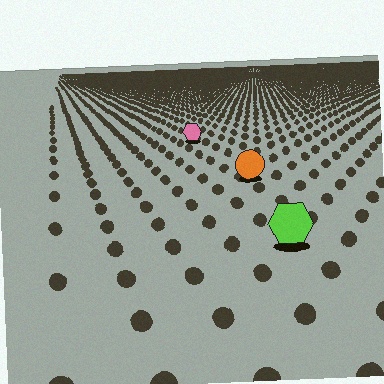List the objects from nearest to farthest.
From nearest to farthest: the lime hexagon, the orange circle, the pink hexagon.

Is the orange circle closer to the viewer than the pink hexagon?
Yes. The orange circle is closer — you can tell from the texture gradient: the ground texture is coarser near it.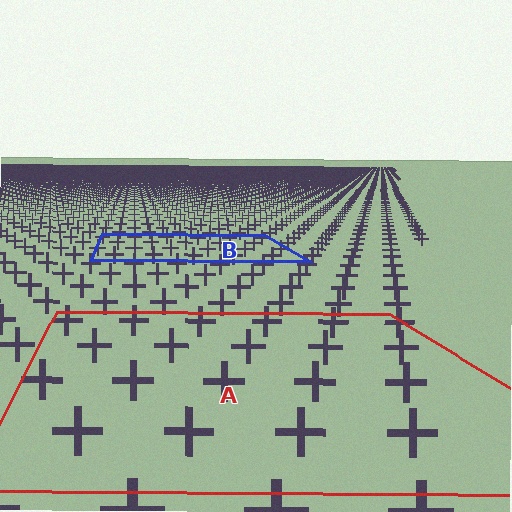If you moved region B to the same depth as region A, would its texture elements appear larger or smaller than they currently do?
They would appear larger. At a closer depth, the same texture elements are projected at a bigger on-screen size.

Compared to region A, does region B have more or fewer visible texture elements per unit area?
Region B has more texture elements per unit area — they are packed more densely because it is farther away.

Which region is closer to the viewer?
Region A is closer. The texture elements there are larger and more spread out.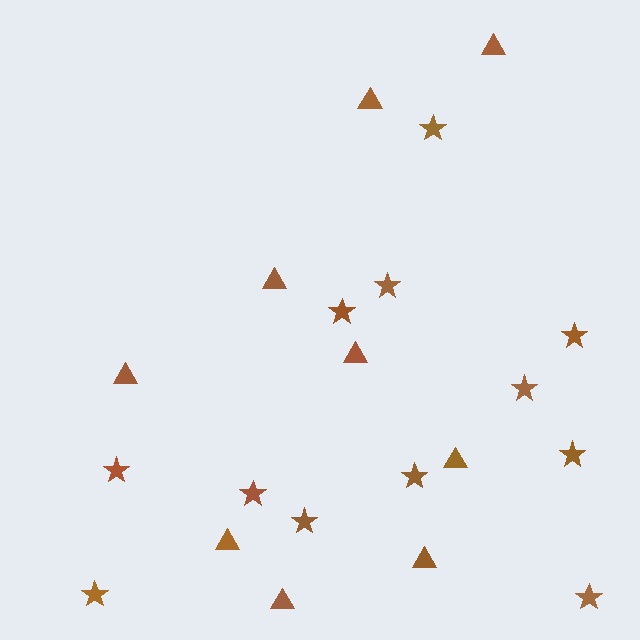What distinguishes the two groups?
There are 2 groups: one group of triangles (9) and one group of stars (12).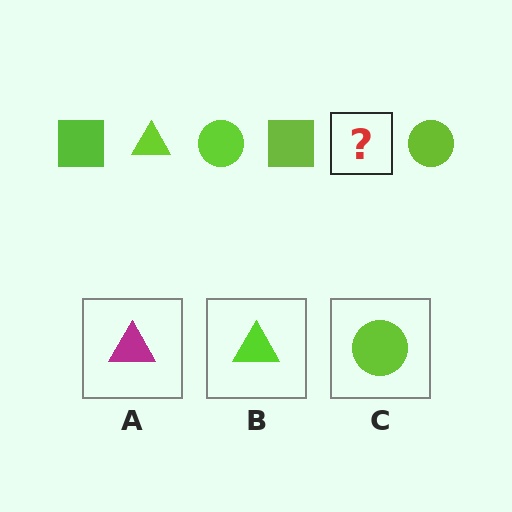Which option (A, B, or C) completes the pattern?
B.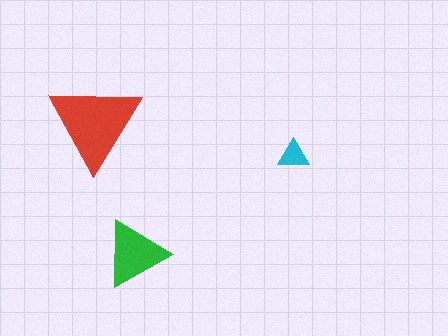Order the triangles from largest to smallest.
the red one, the green one, the cyan one.